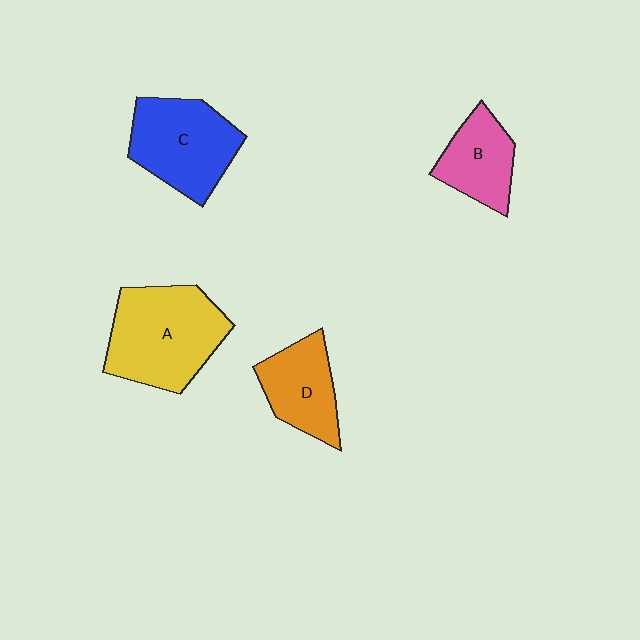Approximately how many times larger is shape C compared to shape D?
Approximately 1.4 times.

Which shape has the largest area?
Shape A (yellow).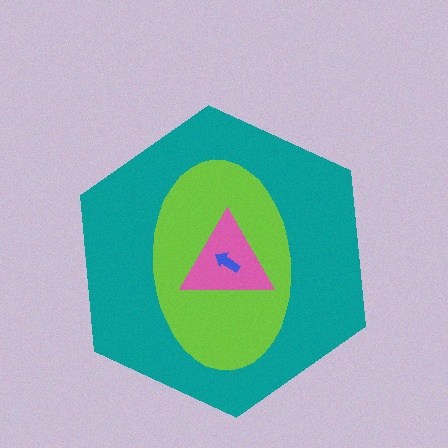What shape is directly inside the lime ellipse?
The pink triangle.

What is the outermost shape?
The teal hexagon.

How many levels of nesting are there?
4.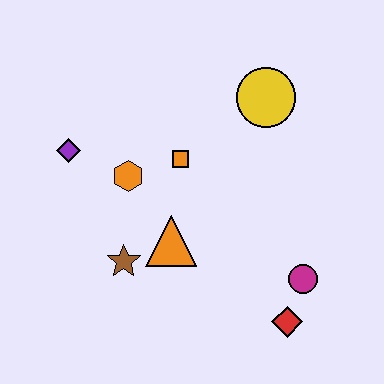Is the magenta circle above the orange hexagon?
No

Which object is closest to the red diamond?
The magenta circle is closest to the red diamond.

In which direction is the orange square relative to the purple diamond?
The orange square is to the right of the purple diamond.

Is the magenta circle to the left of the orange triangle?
No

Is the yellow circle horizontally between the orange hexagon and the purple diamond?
No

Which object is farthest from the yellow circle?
The red diamond is farthest from the yellow circle.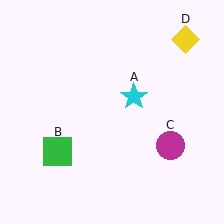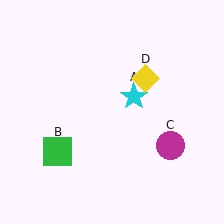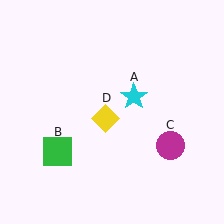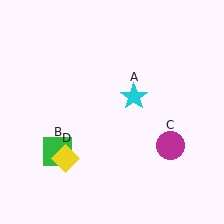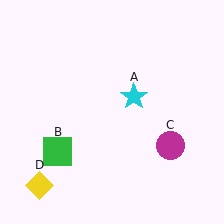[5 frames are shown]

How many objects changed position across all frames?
1 object changed position: yellow diamond (object D).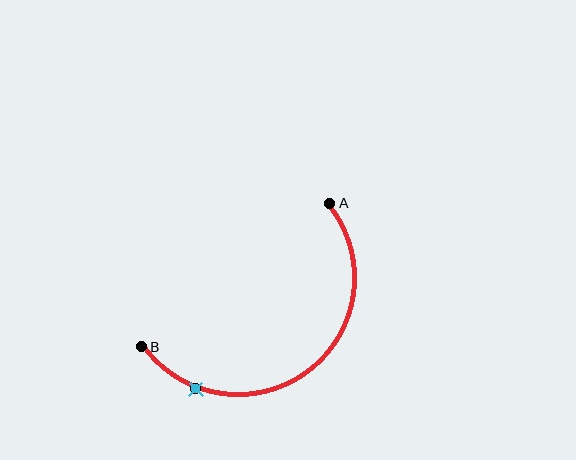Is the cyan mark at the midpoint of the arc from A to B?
No. The cyan mark lies on the arc but is closer to endpoint B. The arc midpoint would be at the point on the curve equidistant along the arc from both A and B.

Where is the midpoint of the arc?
The arc midpoint is the point on the curve farthest from the straight line joining A and B. It sits below and to the right of that line.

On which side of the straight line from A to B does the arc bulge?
The arc bulges below and to the right of the straight line connecting A and B.